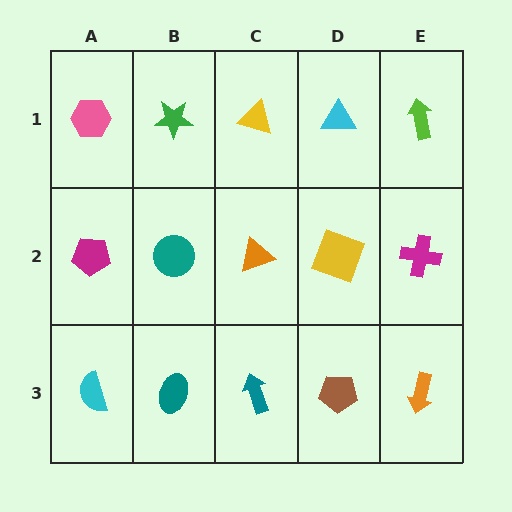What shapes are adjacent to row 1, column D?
A yellow square (row 2, column D), a yellow triangle (row 1, column C), a lime arrow (row 1, column E).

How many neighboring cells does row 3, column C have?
3.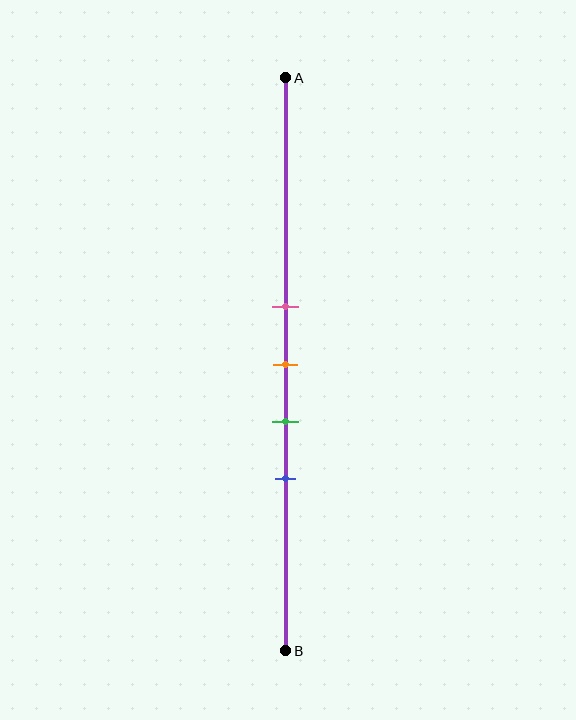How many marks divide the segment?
There are 4 marks dividing the segment.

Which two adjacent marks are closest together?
The pink and orange marks are the closest adjacent pair.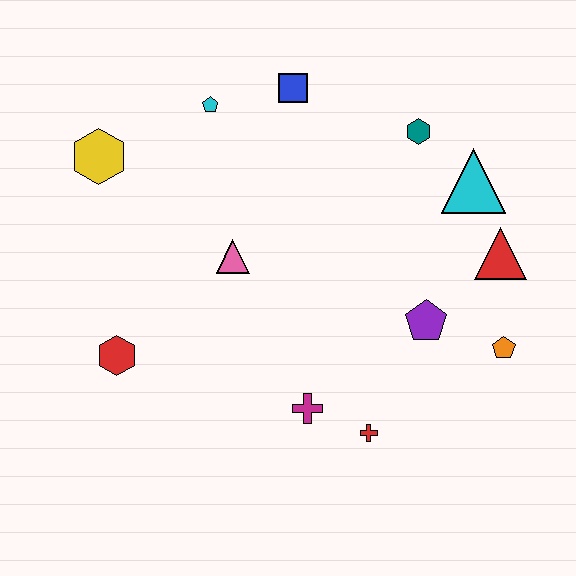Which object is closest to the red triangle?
The cyan triangle is closest to the red triangle.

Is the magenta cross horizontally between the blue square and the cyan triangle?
Yes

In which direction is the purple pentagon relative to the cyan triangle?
The purple pentagon is below the cyan triangle.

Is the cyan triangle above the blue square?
No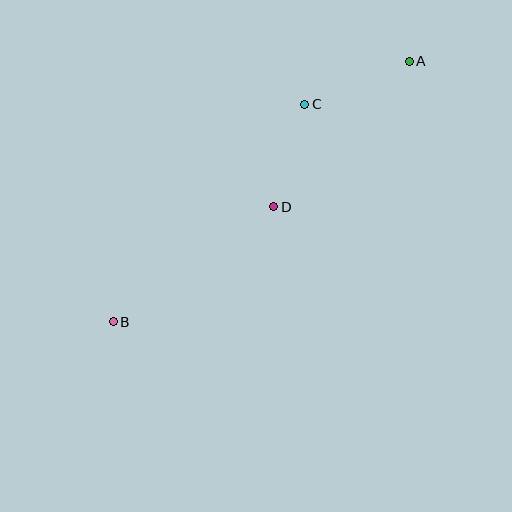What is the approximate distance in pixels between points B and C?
The distance between B and C is approximately 290 pixels.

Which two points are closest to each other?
Points C and D are closest to each other.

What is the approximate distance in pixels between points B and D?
The distance between B and D is approximately 197 pixels.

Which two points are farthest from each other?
Points A and B are farthest from each other.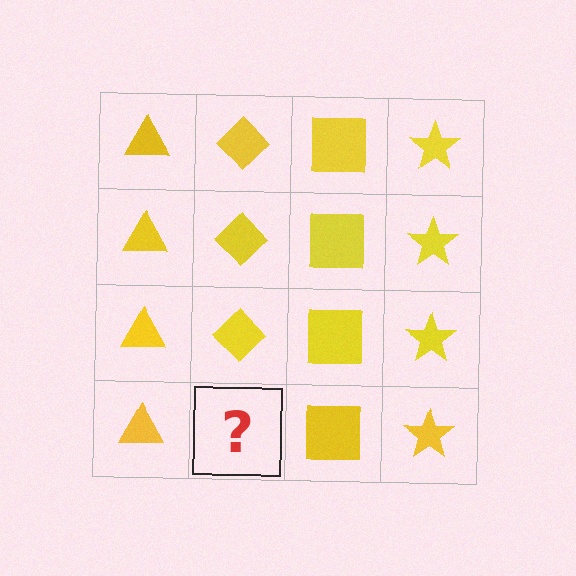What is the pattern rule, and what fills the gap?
The rule is that each column has a consistent shape. The gap should be filled with a yellow diamond.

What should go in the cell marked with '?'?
The missing cell should contain a yellow diamond.